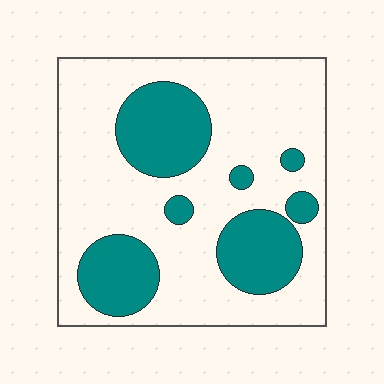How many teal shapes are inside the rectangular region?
7.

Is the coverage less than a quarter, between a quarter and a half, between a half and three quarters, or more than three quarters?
Between a quarter and a half.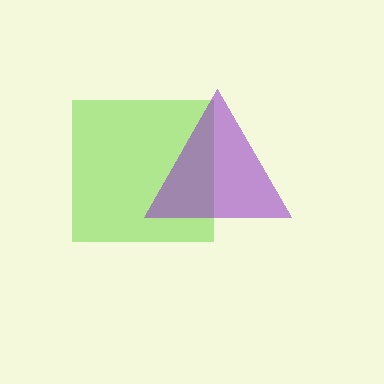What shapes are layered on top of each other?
The layered shapes are: a lime square, a purple triangle.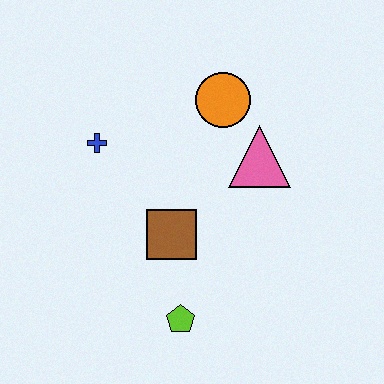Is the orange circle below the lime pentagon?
No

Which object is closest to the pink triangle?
The orange circle is closest to the pink triangle.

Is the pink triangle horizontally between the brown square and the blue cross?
No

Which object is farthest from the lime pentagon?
The orange circle is farthest from the lime pentagon.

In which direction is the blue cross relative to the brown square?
The blue cross is above the brown square.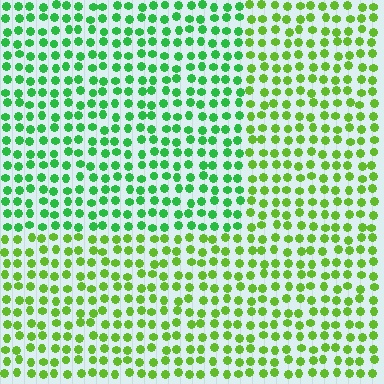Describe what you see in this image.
The image is filled with small lime elements in a uniform arrangement. A rectangle-shaped region is visible where the elements are tinted to a slightly different hue, forming a subtle color boundary.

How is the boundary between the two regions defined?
The boundary is defined purely by a slight shift in hue (about 33 degrees). Spacing, size, and orientation are identical on both sides.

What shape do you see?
I see a rectangle.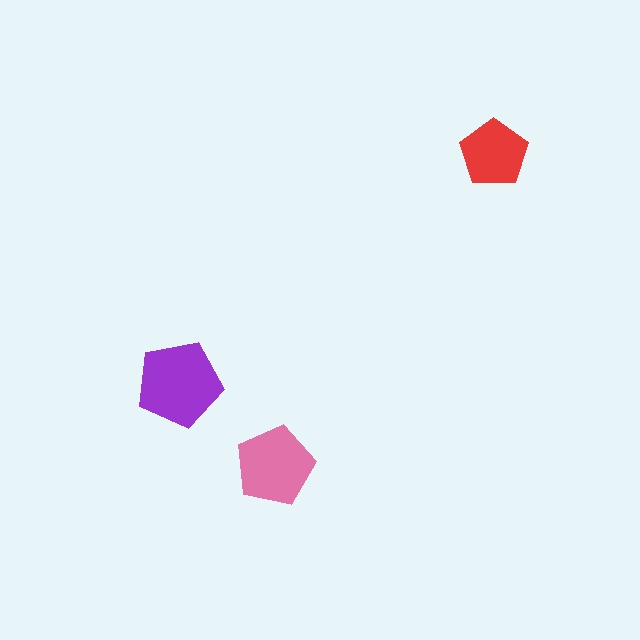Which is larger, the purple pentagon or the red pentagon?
The purple one.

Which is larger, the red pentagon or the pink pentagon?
The pink one.